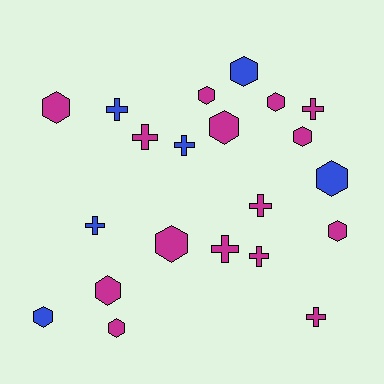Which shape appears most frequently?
Hexagon, with 12 objects.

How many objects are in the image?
There are 21 objects.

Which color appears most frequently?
Magenta, with 15 objects.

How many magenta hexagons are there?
There are 9 magenta hexagons.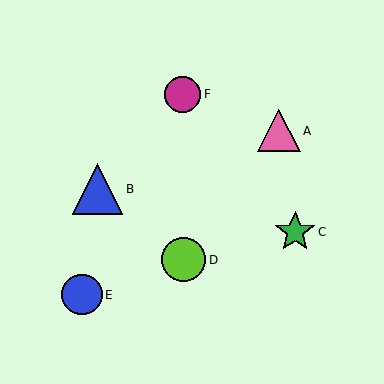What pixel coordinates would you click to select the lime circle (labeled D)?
Click at (184, 260) to select the lime circle D.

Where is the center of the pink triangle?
The center of the pink triangle is at (279, 131).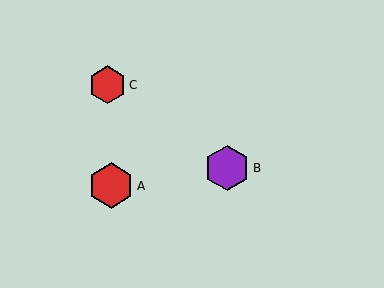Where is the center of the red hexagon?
The center of the red hexagon is at (107, 85).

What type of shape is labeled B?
Shape B is a purple hexagon.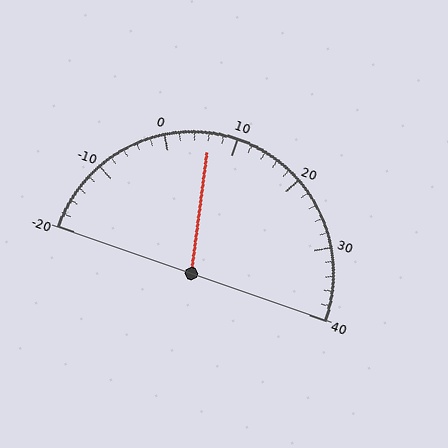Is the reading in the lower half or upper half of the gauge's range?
The reading is in the lower half of the range (-20 to 40).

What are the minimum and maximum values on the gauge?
The gauge ranges from -20 to 40.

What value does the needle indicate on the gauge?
The needle indicates approximately 6.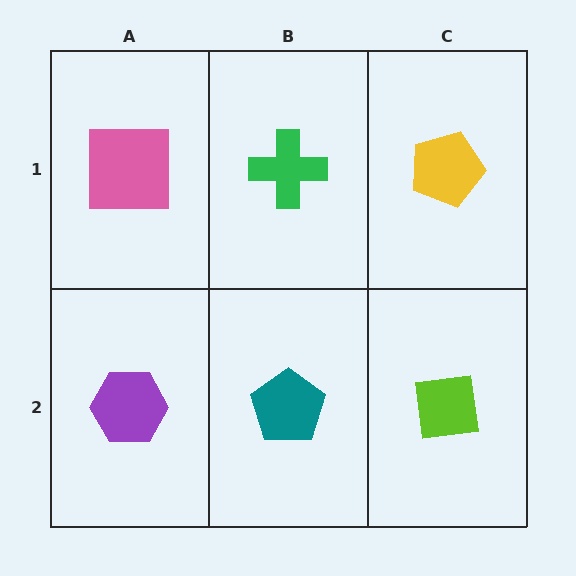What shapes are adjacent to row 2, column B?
A green cross (row 1, column B), a purple hexagon (row 2, column A), a lime square (row 2, column C).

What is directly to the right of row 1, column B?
A yellow pentagon.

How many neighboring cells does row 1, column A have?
2.